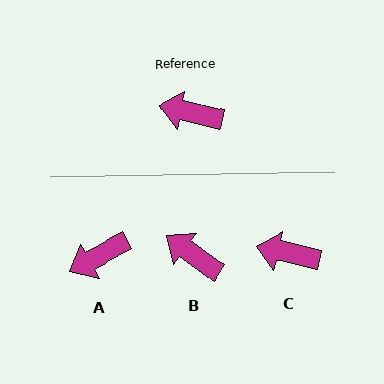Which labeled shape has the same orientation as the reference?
C.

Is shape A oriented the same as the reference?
No, it is off by about 41 degrees.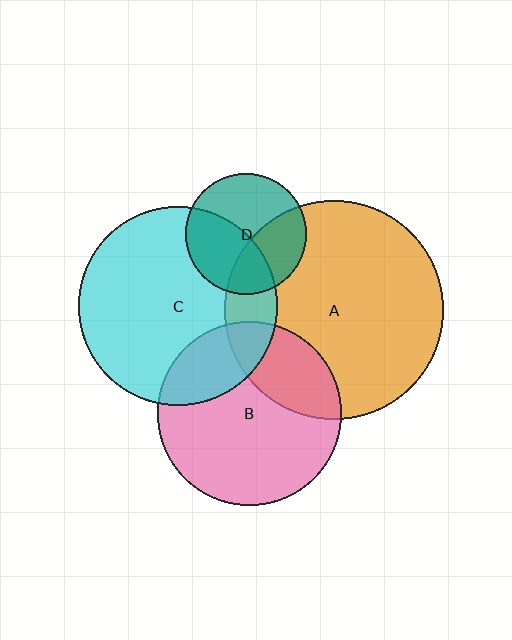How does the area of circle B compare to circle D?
Approximately 2.3 times.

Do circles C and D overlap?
Yes.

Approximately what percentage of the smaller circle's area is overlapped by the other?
Approximately 45%.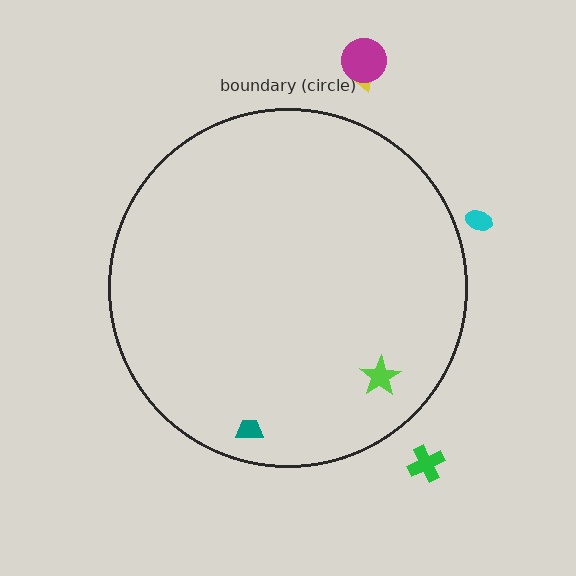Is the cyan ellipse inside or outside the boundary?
Outside.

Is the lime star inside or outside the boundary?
Inside.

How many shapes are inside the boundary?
2 inside, 4 outside.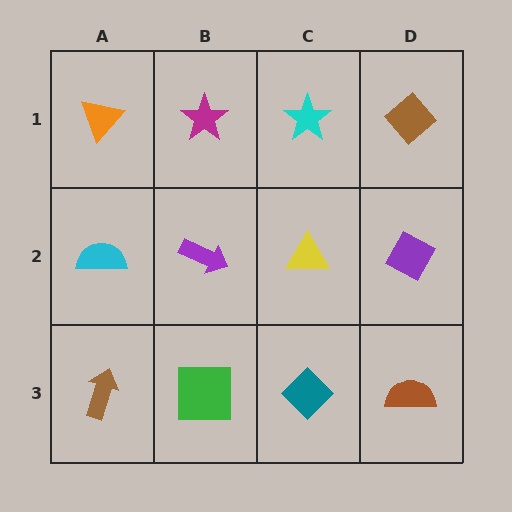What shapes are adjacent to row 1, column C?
A yellow triangle (row 2, column C), a magenta star (row 1, column B), a brown diamond (row 1, column D).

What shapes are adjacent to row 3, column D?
A purple diamond (row 2, column D), a teal diamond (row 3, column C).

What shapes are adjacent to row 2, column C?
A cyan star (row 1, column C), a teal diamond (row 3, column C), a purple arrow (row 2, column B), a purple diamond (row 2, column D).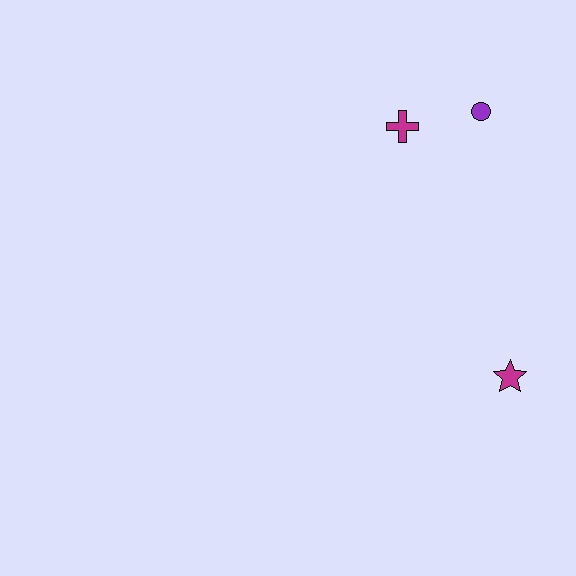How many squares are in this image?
There are no squares.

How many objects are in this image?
There are 3 objects.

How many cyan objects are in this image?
There are no cyan objects.